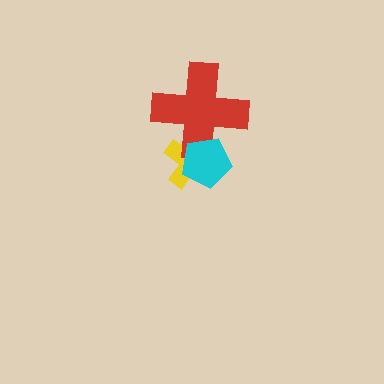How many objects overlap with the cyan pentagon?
2 objects overlap with the cyan pentagon.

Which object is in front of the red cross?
The cyan pentagon is in front of the red cross.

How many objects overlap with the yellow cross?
2 objects overlap with the yellow cross.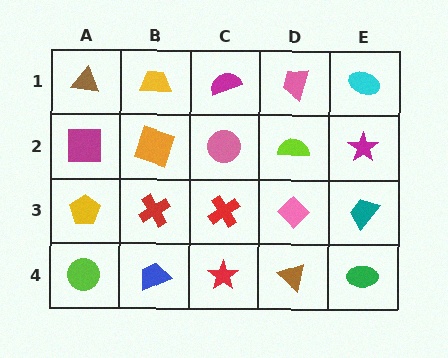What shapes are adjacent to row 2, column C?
A magenta semicircle (row 1, column C), a red cross (row 3, column C), an orange square (row 2, column B), a lime semicircle (row 2, column D).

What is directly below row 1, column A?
A magenta square.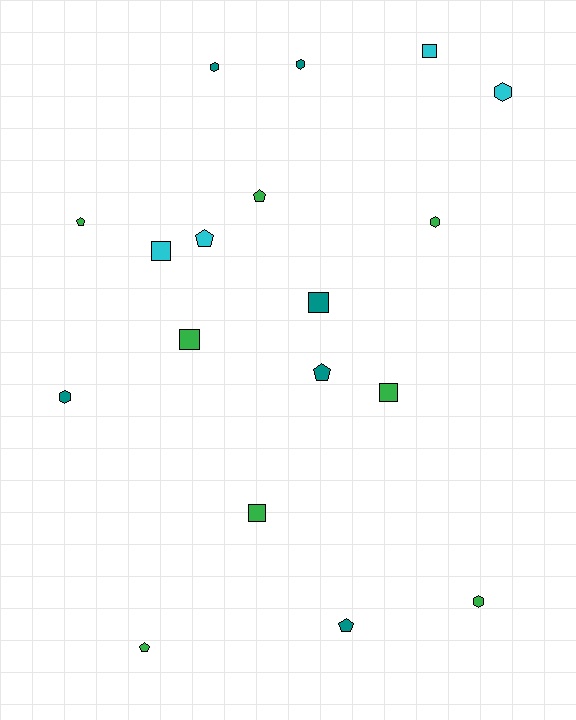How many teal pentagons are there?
There are 2 teal pentagons.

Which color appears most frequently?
Green, with 8 objects.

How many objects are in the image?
There are 18 objects.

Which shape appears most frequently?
Square, with 6 objects.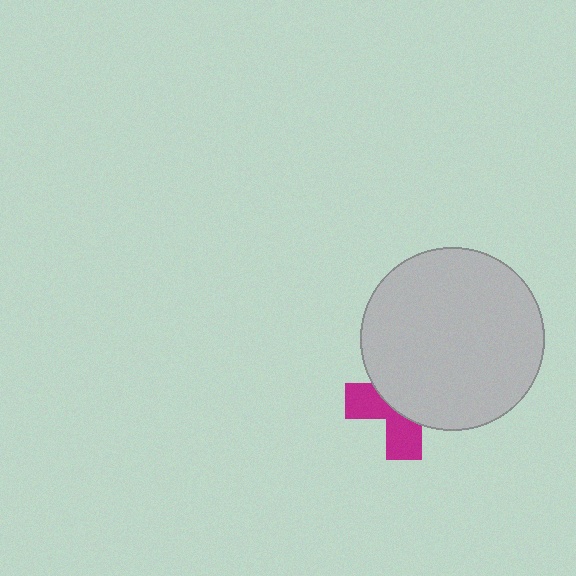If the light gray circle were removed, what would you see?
You would see the complete magenta cross.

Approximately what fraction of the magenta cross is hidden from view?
Roughly 60% of the magenta cross is hidden behind the light gray circle.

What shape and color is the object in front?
The object in front is a light gray circle.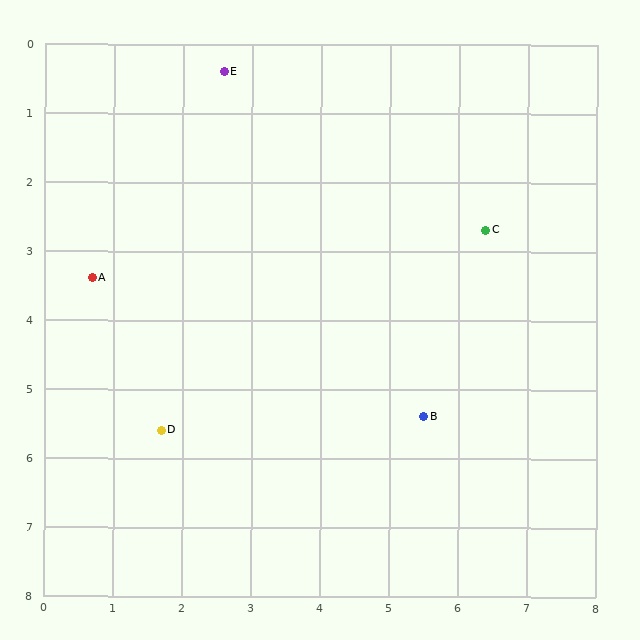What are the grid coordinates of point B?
Point B is at approximately (5.5, 5.4).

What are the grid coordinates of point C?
Point C is at approximately (6.4, 2.7).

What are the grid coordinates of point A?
Point A is at approximately (0.7, 3.4).